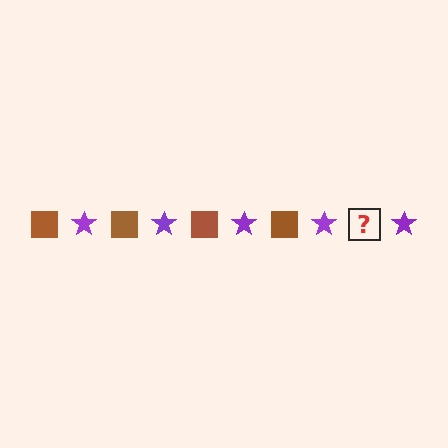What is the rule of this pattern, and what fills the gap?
The rule is that the pattern alternates between brown square and purple star. The gap should be filled with a brown square.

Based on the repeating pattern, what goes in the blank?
The blank should be a brown square.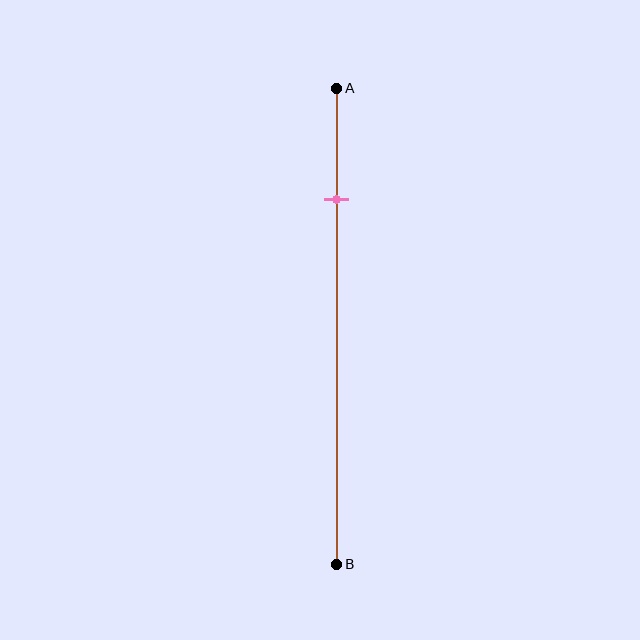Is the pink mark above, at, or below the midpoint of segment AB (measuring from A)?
The pink mark is above the midpoint of segment AB.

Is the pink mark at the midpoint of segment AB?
No, the mark is at about 25% from A, not at the 50% midpoint.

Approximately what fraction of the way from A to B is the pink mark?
The pink mark is approximately 25% of the way from A to B.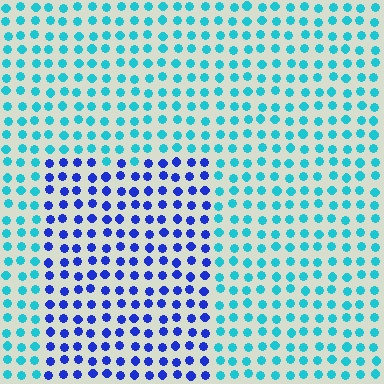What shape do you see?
I see a rectangle.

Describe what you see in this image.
The image is filled with small cyan elements in a uniform arrangement. A rectangle-shaped region is visible where the elements are tinted to a slightly different hue, forming a subtle color boundary.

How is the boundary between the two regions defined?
The boundary is defined purely by a slight shift in hue (about 50 degrees). Spacing, size, and orientation are identical on both sides.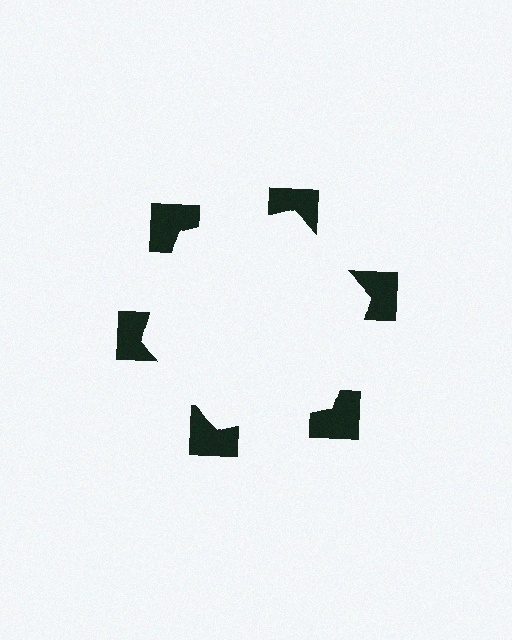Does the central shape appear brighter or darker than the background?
It typically appears slightly brighter than the background, even though no actual brightness change is drawn.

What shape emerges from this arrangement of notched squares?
An illusory hexagon — its edges are inferred from the aligned wedge cuts in the notched squares, not physically drawn.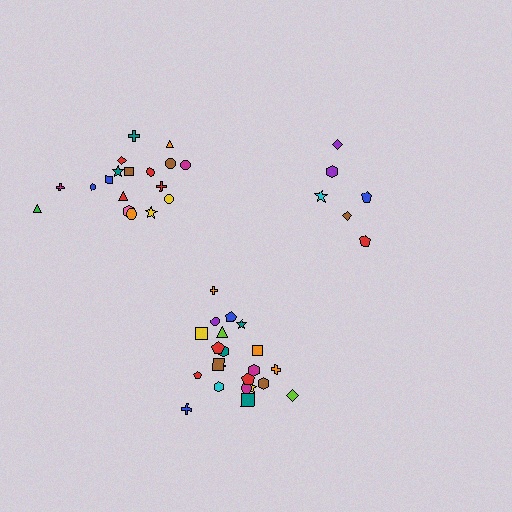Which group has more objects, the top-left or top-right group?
The top-left group.